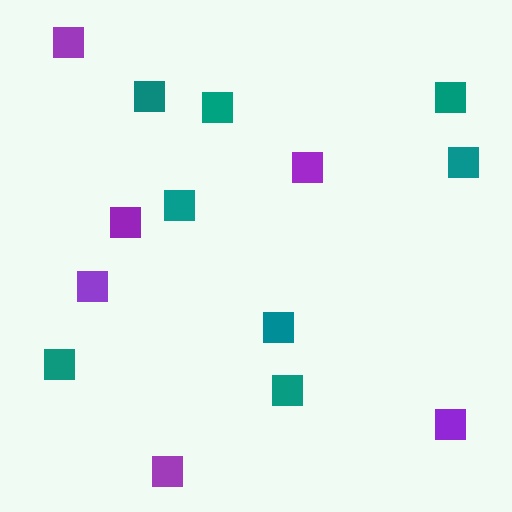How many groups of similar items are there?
There are 2 groups: one group of purple squares (6) and one group of teal squares (8).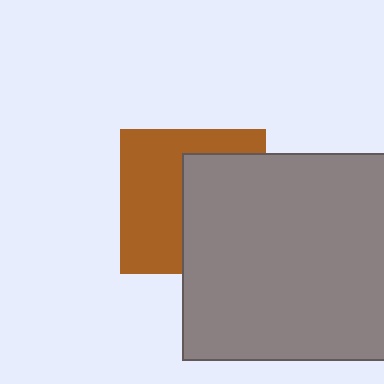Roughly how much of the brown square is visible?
About half of it is visible (roughly 52%).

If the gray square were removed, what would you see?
You would see the complete brown square.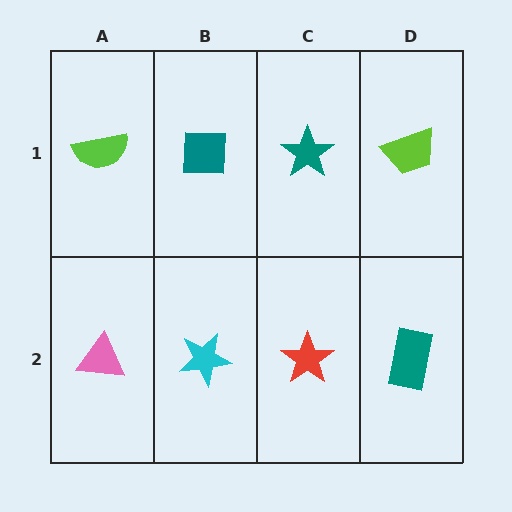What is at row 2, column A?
A pink triangle.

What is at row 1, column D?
A lime trapezoid.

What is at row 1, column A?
A lime semicircle.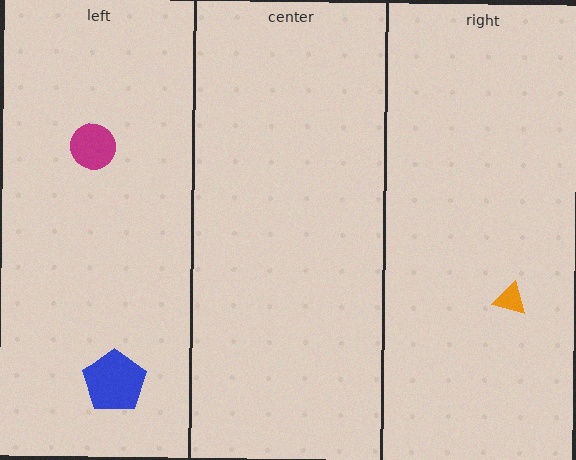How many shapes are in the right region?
1.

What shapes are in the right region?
The orange triangle.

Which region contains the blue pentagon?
The left region.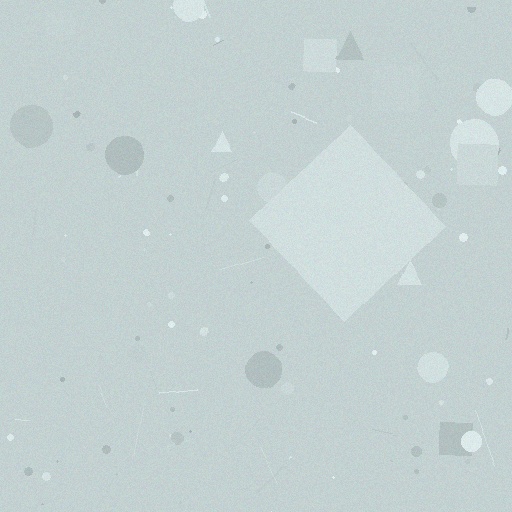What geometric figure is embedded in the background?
A diamond is embedded in the background.